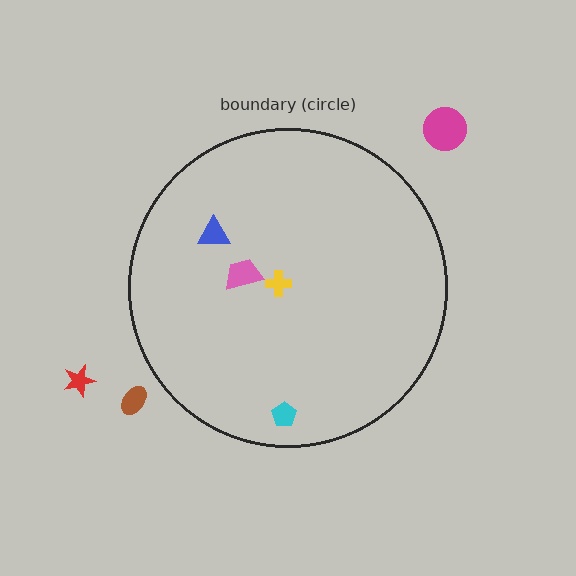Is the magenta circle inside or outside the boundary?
Outside.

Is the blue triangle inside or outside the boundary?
Inside.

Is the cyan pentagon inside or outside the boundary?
Inside.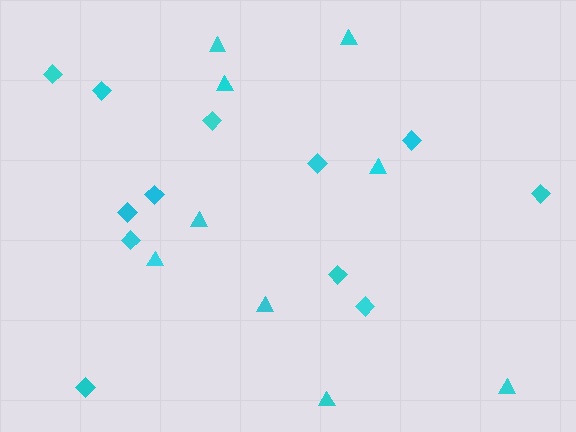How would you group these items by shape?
There are 2 groups: one group of diamonds (12) and one group of triangles (9).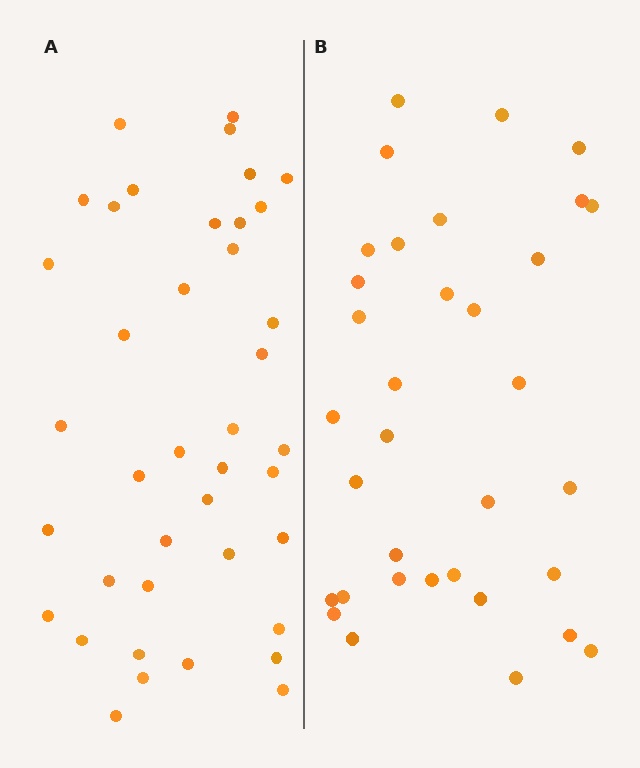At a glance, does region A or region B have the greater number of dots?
Region A (the left region) has more dots.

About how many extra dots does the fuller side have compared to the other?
Region A has about 6 more dots than region B.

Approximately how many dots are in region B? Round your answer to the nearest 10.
About 30 dots. (The exact count is 34, which rounds to 30.)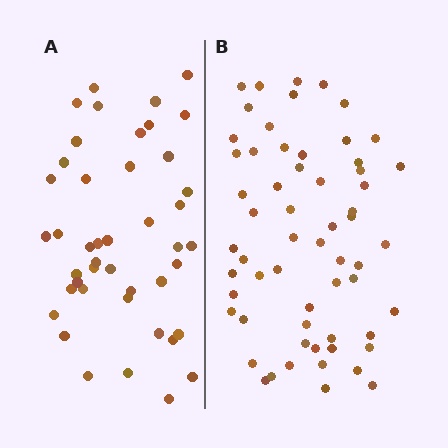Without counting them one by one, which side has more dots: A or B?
Region B (the right region) has more dots.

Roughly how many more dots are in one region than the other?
Region B has approximately 15 more dots than region A.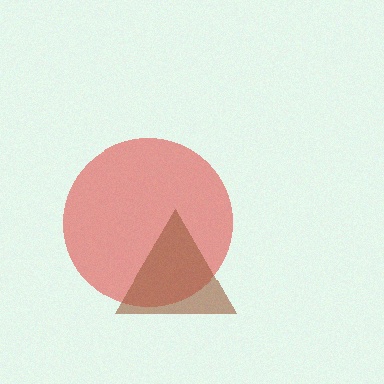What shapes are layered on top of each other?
The layered shapes are: a red circle, a brown triangle.